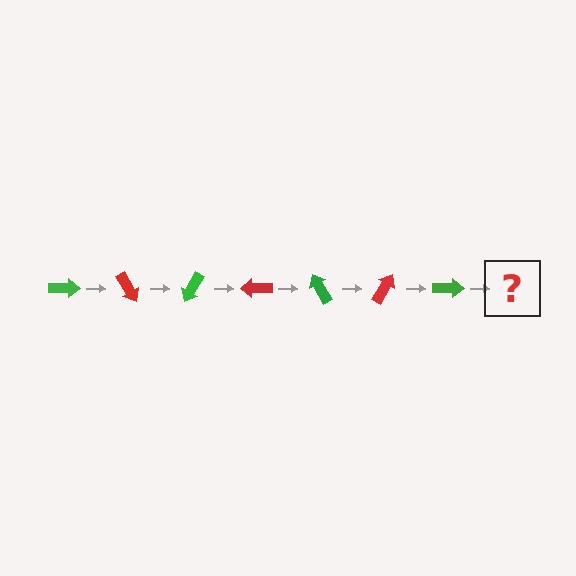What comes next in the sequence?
The next element should be a red arrow, rotated 420 degrees from the start.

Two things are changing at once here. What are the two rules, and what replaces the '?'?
The two rules are that it rotates 60 degrees each step and the color cycles through green and red. The '?' should be a red arrow, rotated 420 degrees from the start.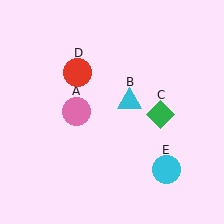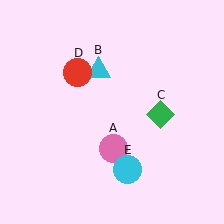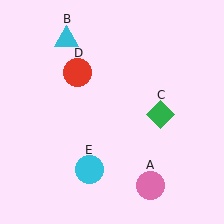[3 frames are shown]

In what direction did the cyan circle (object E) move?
The cyan circle (object E) moved left.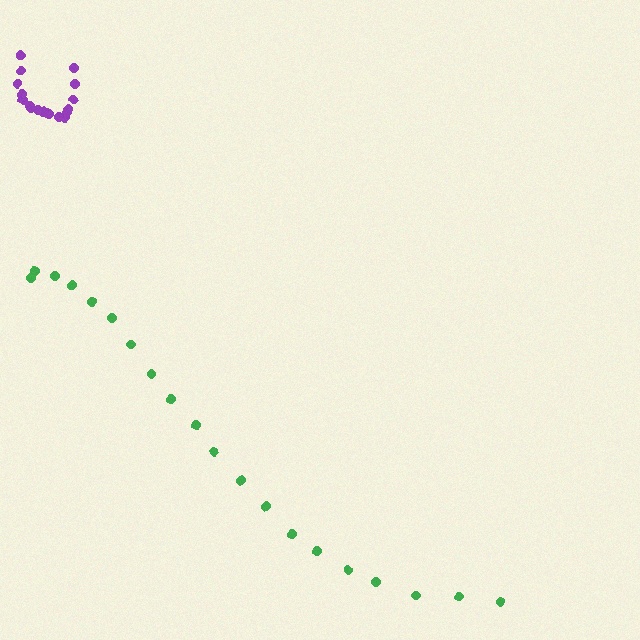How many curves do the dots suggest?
There are 2 distinct paths.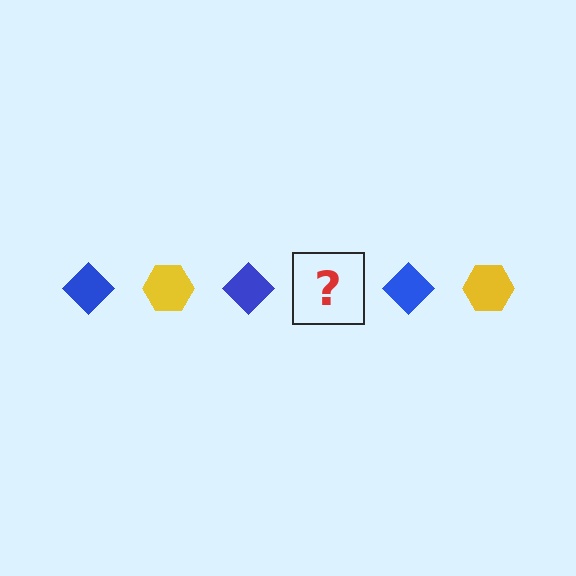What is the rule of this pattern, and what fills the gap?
The rule is that the pattern alternates between blue diamond and yellow hexagon. The gap should be filled with a yellow hexagon.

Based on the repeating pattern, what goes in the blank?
The blank should be a yellow hexagon.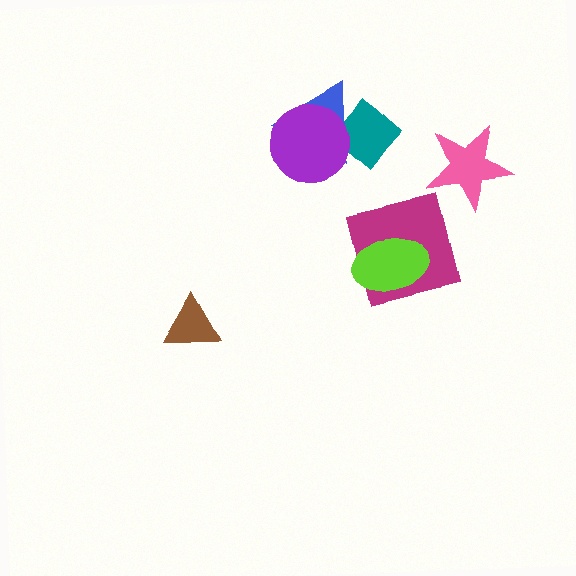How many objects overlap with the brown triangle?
0 objects overlap with the brown triangle.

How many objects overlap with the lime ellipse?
1 object overlaps with the lime ellipse.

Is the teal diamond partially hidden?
Yes, it is partially covered by another shape.